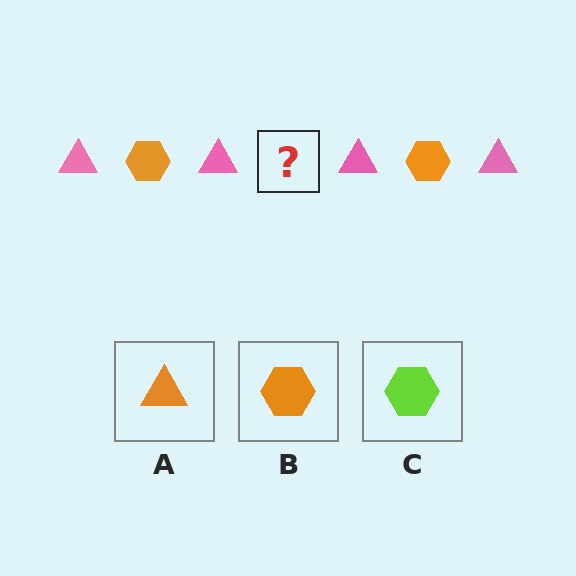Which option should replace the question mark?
Option B.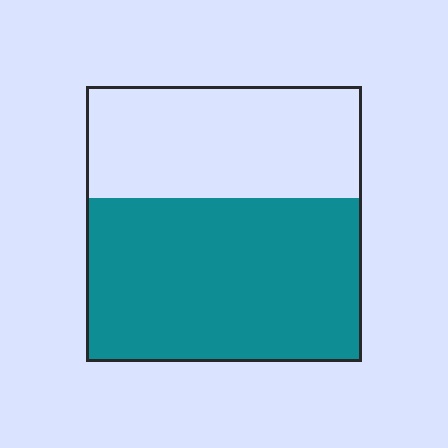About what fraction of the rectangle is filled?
About three fifths (3/5).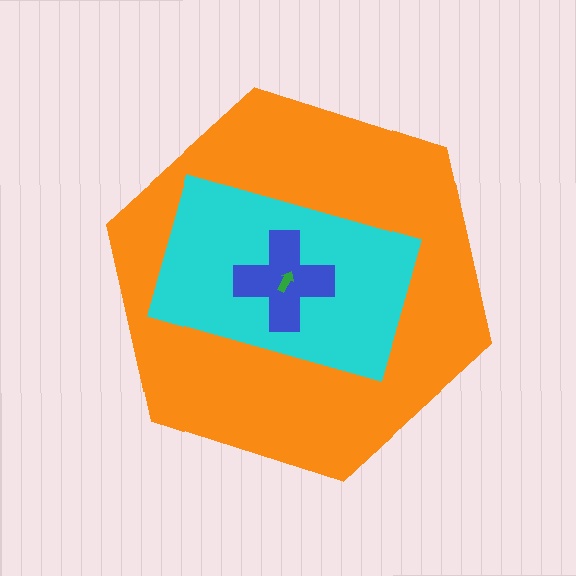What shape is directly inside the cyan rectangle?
The blue cross.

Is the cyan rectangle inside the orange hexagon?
Yes.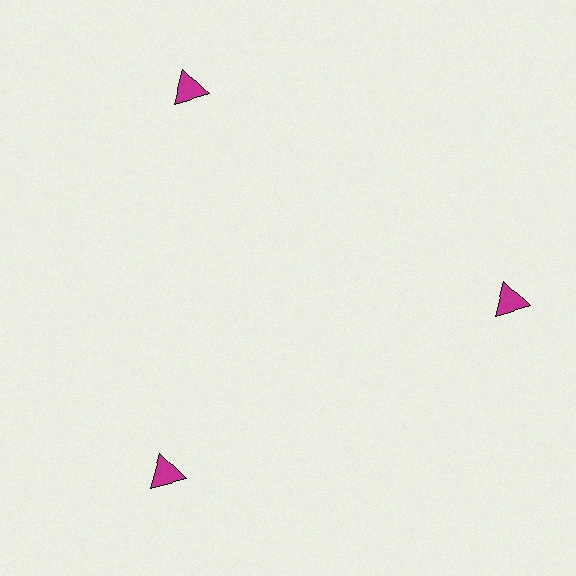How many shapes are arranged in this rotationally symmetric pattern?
There are 3 shapes, arranged in 3 groups of 1.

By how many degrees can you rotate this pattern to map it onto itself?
The pattern maps onto itself every 120 degrees of rotation.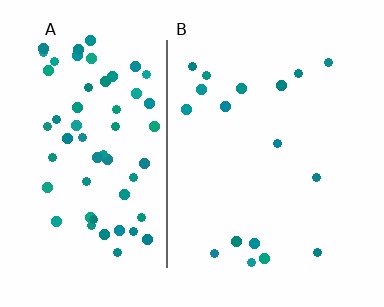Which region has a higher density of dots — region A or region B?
A (the left).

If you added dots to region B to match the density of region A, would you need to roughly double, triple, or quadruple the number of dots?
Approximately quadruple.